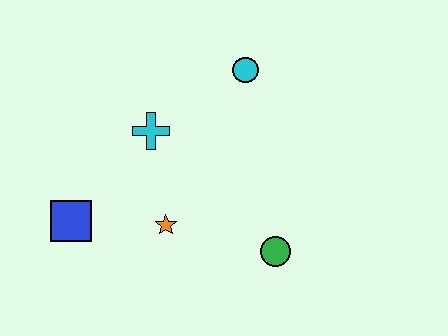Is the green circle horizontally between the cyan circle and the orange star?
No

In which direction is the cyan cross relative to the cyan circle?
The cyan cross is to the left of the cyan circle.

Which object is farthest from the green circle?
The blue square is farthest from the green circle.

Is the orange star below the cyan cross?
Yes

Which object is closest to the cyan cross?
The orange star is closest to the cyan cross.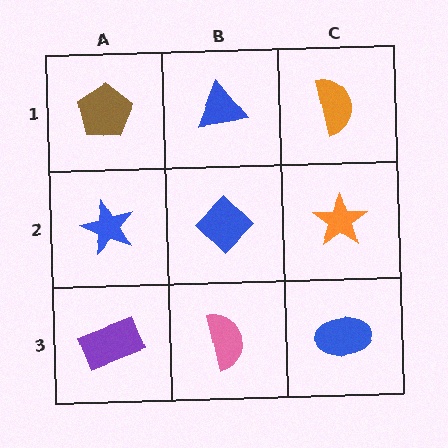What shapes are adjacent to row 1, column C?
An orange star (row 2, column C), a blue triangle (row 1, column B).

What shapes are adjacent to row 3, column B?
A blue diamond (row 2, column B), a purple rectangle (row 3, column A), a blue ellipse (row 3, column C).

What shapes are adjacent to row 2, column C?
An orange semicircle (row 1, column C), a blue ellipse (row 3, column C), a blue diamond (row 2, column B).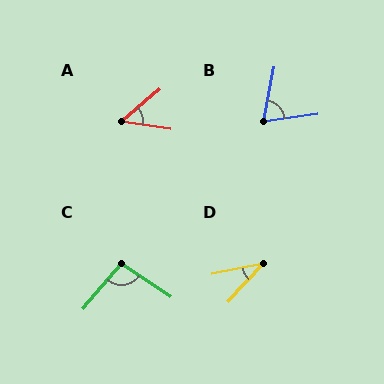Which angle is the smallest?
D, at approximately 36 degrees.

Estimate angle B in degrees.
Approximately 71 degrees.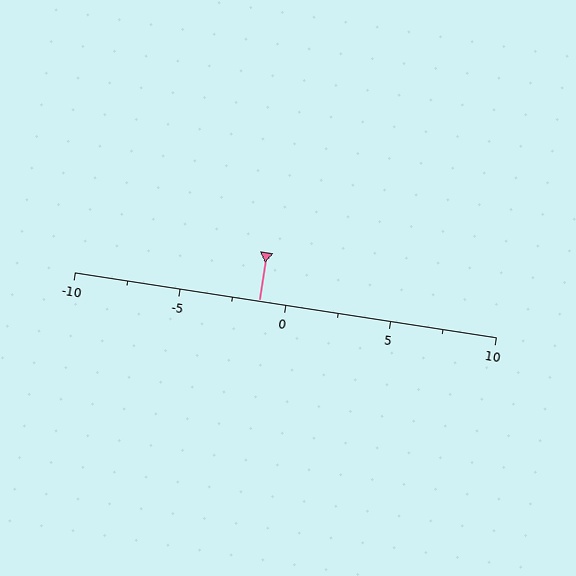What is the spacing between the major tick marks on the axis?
The major ticks are spaced 5 apart.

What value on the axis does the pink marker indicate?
The marker indicates approximately -1.2.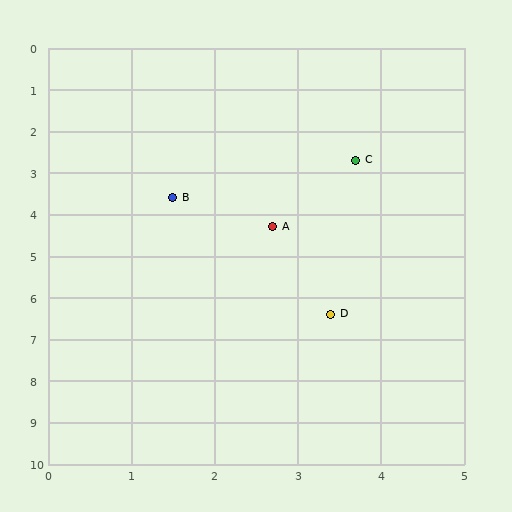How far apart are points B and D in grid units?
Points B and D are about 3.4 grid units apart.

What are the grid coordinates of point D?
Point D is at approximately (3.4, 6.4).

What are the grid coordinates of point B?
Point B is at approximately (1.5, 3.6).